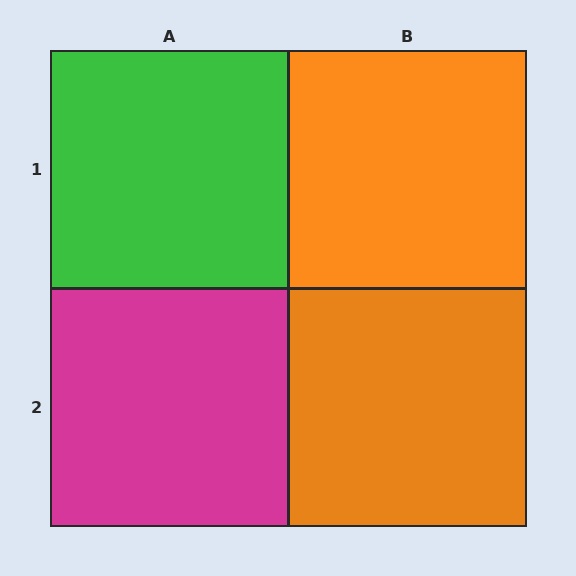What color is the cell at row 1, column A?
Green.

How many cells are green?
1 cell is green.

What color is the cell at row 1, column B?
Orange.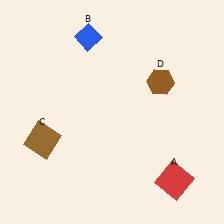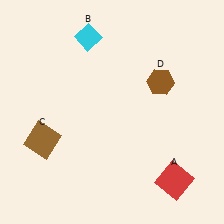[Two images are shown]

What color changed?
The diamond (B) changed from blue in Image 1 to cyan in Image 2.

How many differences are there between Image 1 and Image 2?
There is 1 difference between the two images.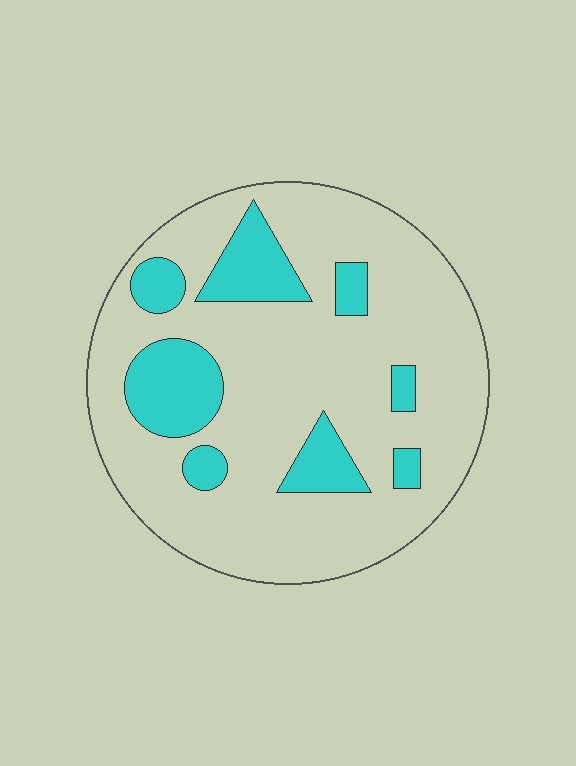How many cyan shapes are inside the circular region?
8.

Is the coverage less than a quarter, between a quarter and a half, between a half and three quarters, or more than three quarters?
Less than a quarter.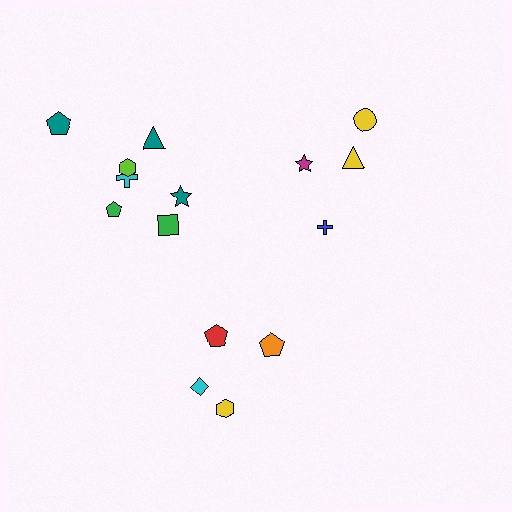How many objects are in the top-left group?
There are 7 objects.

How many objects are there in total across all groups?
There are 15 objects.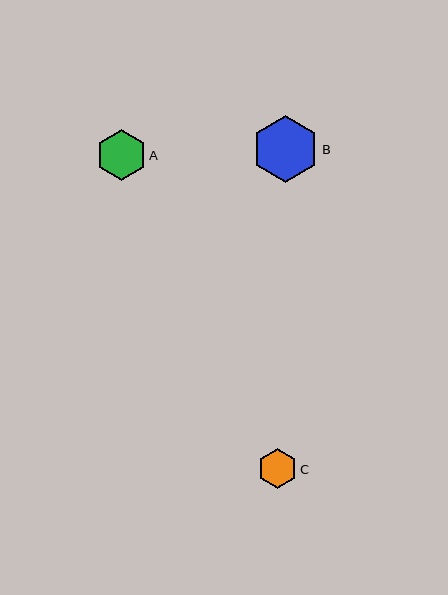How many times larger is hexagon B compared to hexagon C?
Hexagon B is approximately 1.7 times the size of hexagon C.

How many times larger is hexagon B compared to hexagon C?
Hexagon B is approximately 1.7 times the size of hexagon C.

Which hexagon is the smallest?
Hexagon C is the smallest with a size of approximately 40 pixels.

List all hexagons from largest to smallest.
From largest to smallest: B, A, C.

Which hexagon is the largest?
Hexagon B is the largest with a size of approximately 68 pixels.